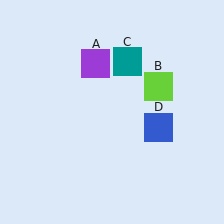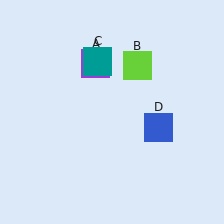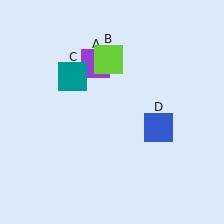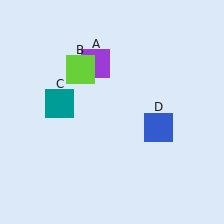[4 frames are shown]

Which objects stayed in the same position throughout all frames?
Purple square (object A) and blue square (object D) remained stationary.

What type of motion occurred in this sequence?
The lime square (object B), teal square (object C) rotated counterclockwise around the center of the scene.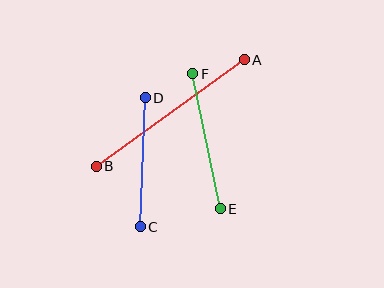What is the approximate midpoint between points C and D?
The midpoint is at approximately (143, 162) pixels.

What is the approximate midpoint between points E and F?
The midpoint is at approximately (207, 141) pixels.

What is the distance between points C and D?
The distance is approximately 129 pixels.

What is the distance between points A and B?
The distance is approximately 182 pixels.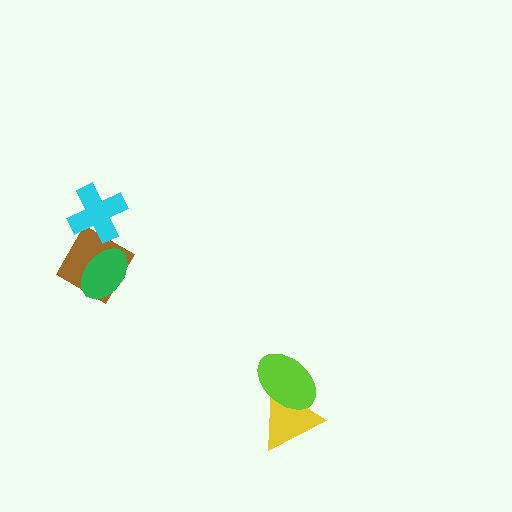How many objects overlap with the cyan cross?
1 object overlaps with the cyan cross.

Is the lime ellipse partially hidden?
No, no other shape covers it.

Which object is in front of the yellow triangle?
The lime ellipse is in front of the yellow triangle.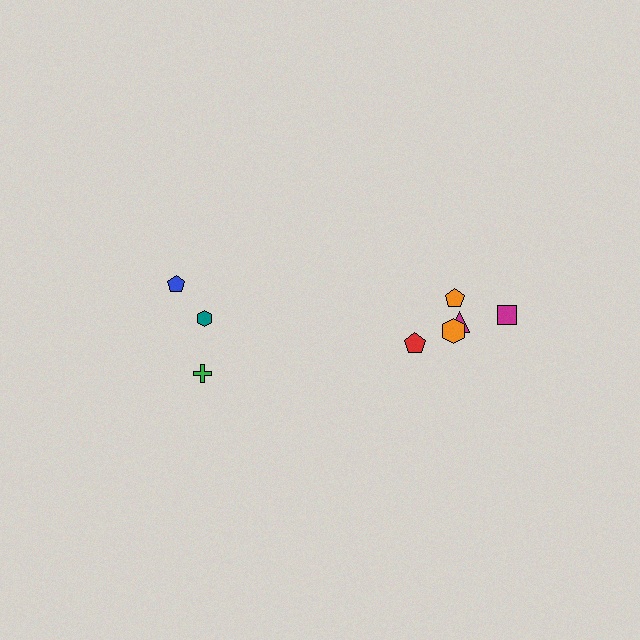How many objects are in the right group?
There are 5 objects.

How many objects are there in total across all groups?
There are 8 objects.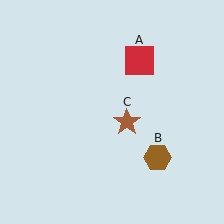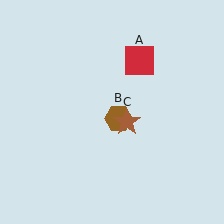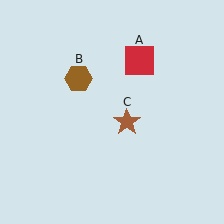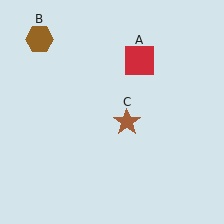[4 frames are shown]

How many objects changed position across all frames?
1 object changed position: brown hexagon (object B).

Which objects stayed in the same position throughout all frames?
Red square (object A) and brown star (object C) remained stationary.